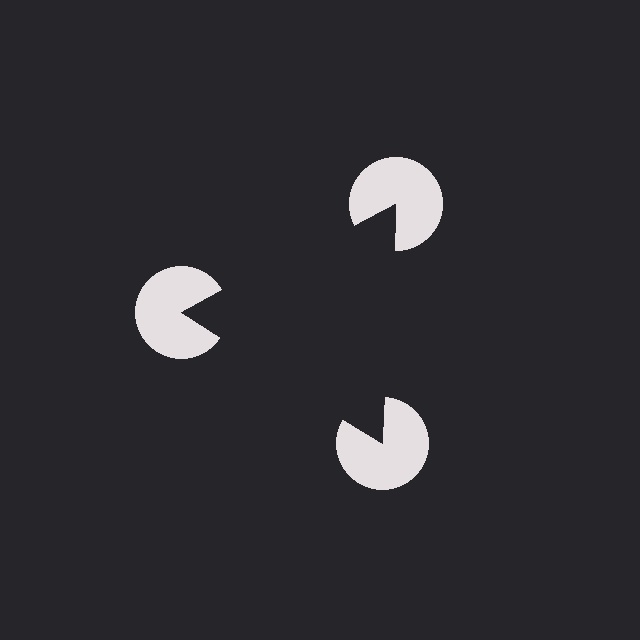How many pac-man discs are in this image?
There are 3 — one at each vertex of the illusory triangle.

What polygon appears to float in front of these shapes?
An illusory triangle — its edges are inferred from the aligned wedge cuts in the pac-man discs, not physically drawn.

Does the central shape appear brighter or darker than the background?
It typically appears slightly darker than the background, even though no actual brightness change is drawn.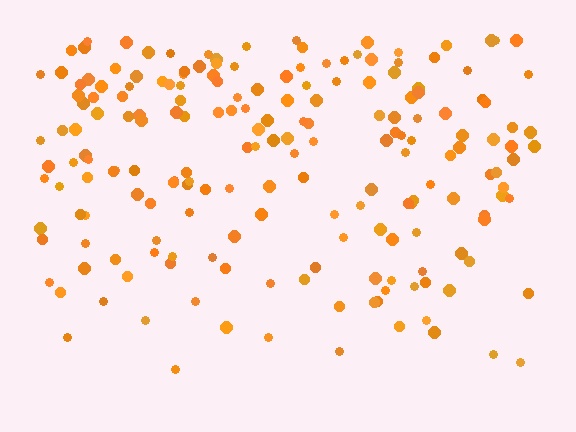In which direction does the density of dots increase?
From bottom to top, with the top side densest.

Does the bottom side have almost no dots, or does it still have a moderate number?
Still a moderate number, just noticeably fewer than the top.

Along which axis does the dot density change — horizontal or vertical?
Vertical.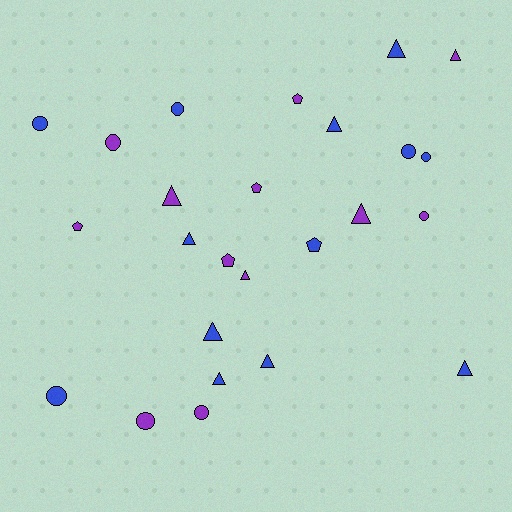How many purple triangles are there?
There are 4 purple triangles.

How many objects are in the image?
There are 25 objects.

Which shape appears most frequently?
Triangle, with 11 objects.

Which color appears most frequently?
Blue, with 13 objects.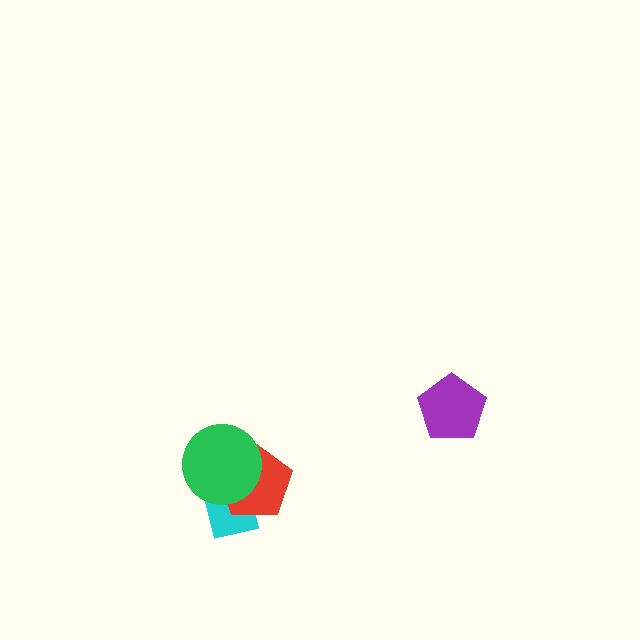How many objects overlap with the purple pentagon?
0 objects overlap with the purple pentagon.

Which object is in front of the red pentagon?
The green circle is in front of the red pentagon.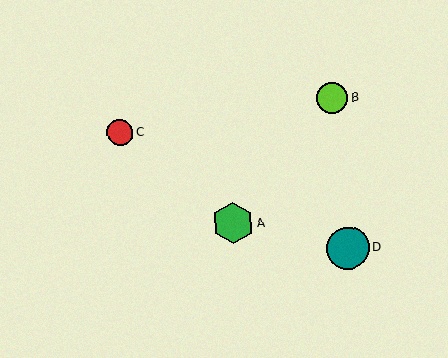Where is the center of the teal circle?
The center of the teal circle is at (348, 248).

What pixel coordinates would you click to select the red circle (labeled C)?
Click at (120, 132) to select the red circle C.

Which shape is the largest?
The teal circle (labeled D) is the largest.